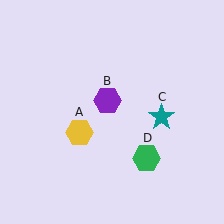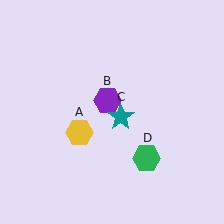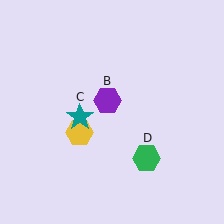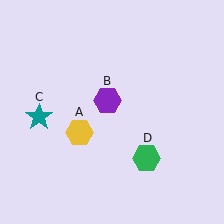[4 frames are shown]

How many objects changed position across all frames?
1 object changed position: teal star (object C).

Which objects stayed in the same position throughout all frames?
Yellow hexagon (object A) and purple hexagon (object B) and green hexagon (object D) remained stationary.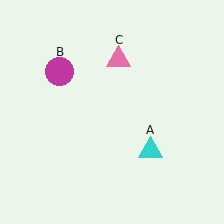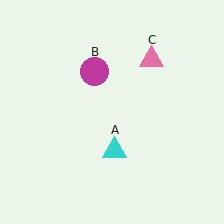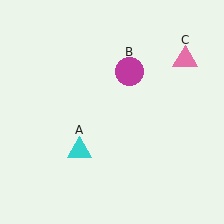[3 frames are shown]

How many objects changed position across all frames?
3 objects changed position: cyan triangle (object A), magenta circle (object B), pink triangle (object C).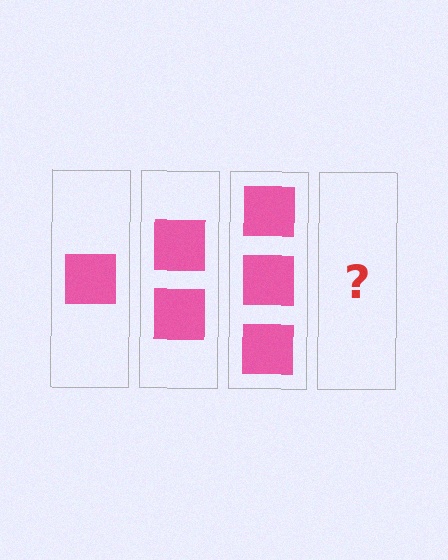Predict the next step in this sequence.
The next step is 4 squares.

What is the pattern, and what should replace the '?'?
The pattern is that each step adds one more square. The '?' should be 4 squares.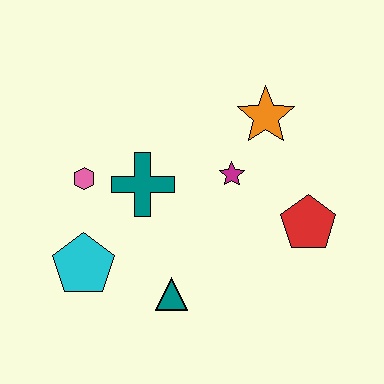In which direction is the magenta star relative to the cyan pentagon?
The magenta star is to the right of the cyan pentagon.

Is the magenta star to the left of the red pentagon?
Yes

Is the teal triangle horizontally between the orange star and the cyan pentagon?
Yes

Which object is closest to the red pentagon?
The magenta star is closest to the red pentagon.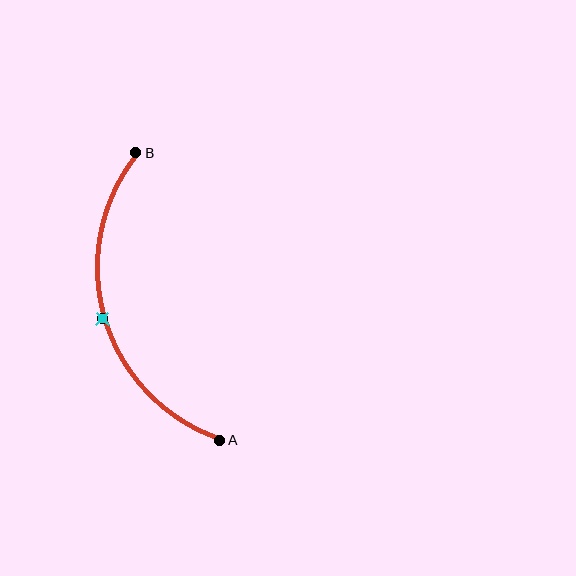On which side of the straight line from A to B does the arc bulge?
The arc bulges to the left of the straight line connecting A and B.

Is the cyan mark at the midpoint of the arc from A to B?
Yes. The cyan mark lies on the arc at equal arc-length from both A and B — it is the arc midpoint.